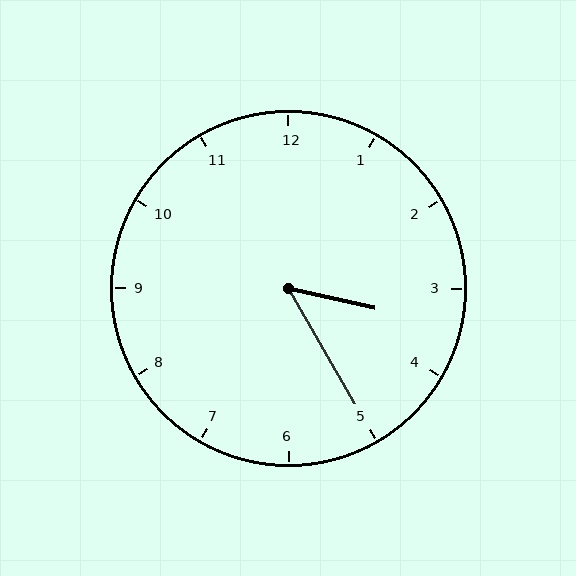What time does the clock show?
3:25.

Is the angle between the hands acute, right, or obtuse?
It is acute.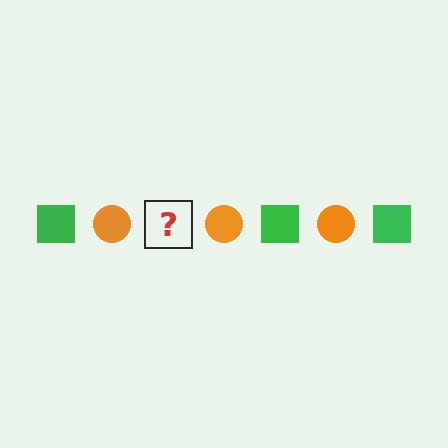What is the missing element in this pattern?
The missing element is a green square.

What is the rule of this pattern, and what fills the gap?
The rule is that the pattern alternates between green square and orange circle. The gap should be filled with a green square.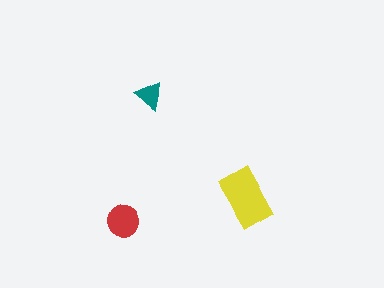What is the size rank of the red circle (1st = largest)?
2nd.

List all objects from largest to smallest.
The yellow rectangle, the red circle, the teal triangle.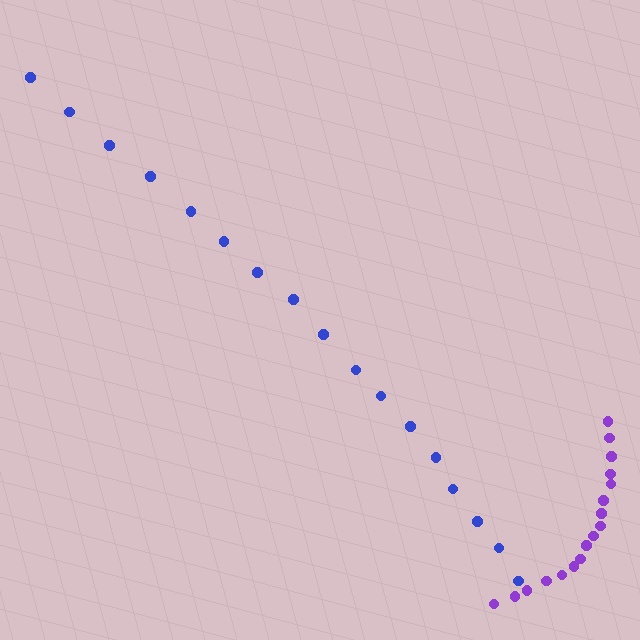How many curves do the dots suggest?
There are 2 distinct paths.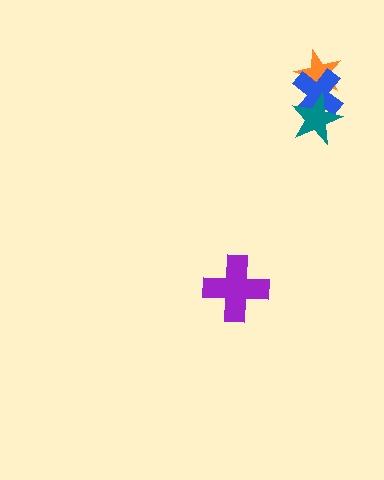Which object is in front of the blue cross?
The teal star is in front of the blue cross.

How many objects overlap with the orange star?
2 objects overlap with the orange star.